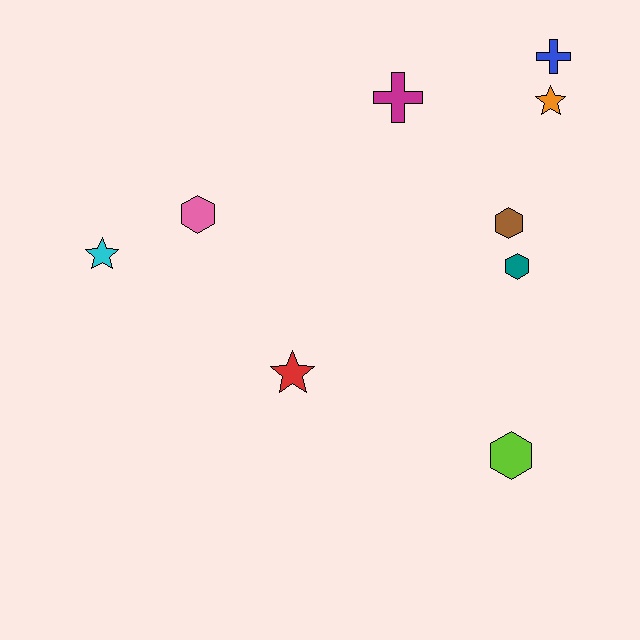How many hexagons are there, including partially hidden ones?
There are 4 hexagons.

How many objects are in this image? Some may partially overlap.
There are 9 objects.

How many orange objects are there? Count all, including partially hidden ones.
There is 1 orange object.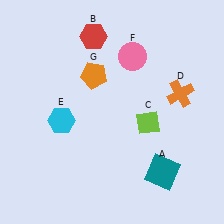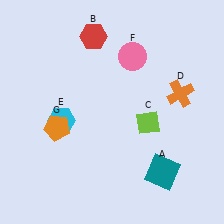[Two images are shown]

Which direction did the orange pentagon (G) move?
The orange pentagon (G) moved down.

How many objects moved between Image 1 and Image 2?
1 object moved between the two images.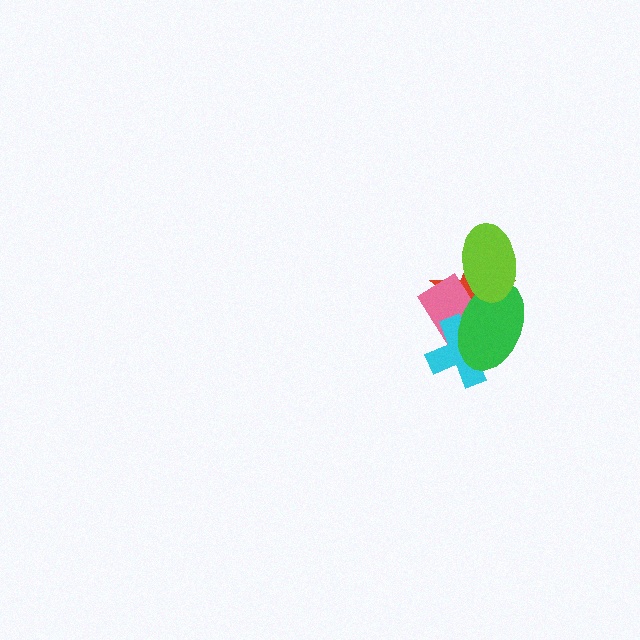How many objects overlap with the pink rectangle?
4 objects overlap with the pink rectangle.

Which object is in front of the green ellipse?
The lime ellipse is in front of the green ellipse.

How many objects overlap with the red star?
4 objects overlap with the red star.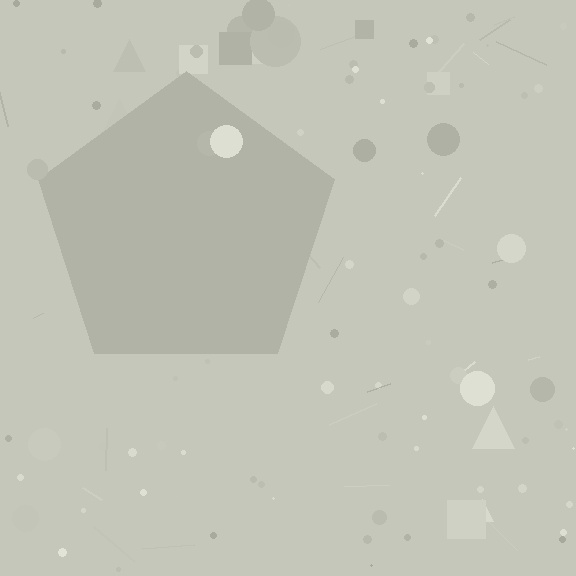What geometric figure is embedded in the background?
A pentagon is embedded in the background.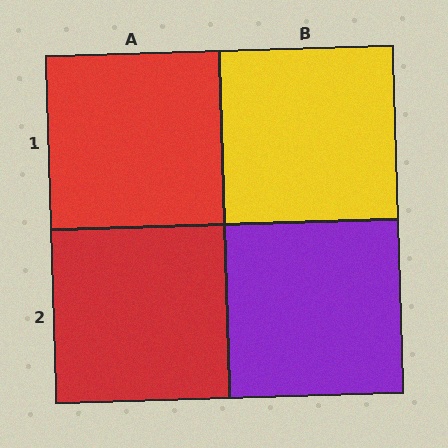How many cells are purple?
1 cell is purple.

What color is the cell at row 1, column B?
Yellow.